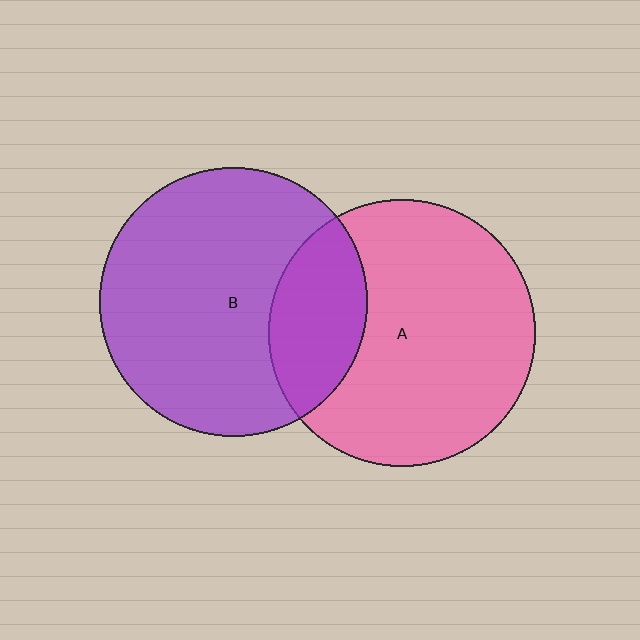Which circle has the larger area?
Circle B (purple).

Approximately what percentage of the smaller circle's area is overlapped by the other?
Approximately 25%.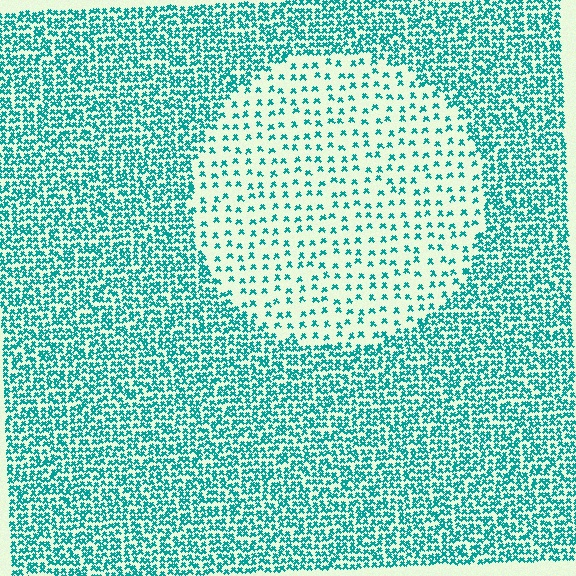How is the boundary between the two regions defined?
The boundary is defined by a change in element density (approximately 2.8x ratio). All elements are the same color, size, and shape.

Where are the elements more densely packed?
The elements are more densely packed outside the circle boundary.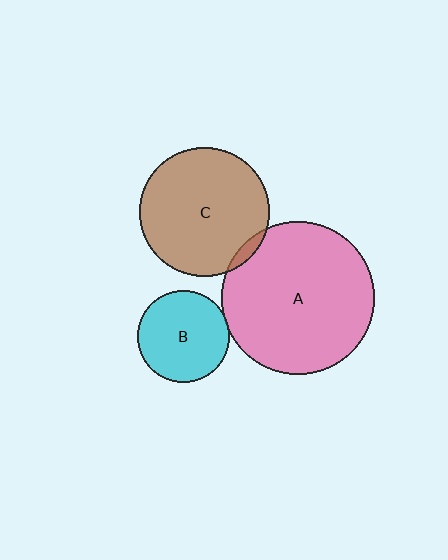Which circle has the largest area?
Circle A (pink).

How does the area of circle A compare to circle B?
Approximately 2.8 times.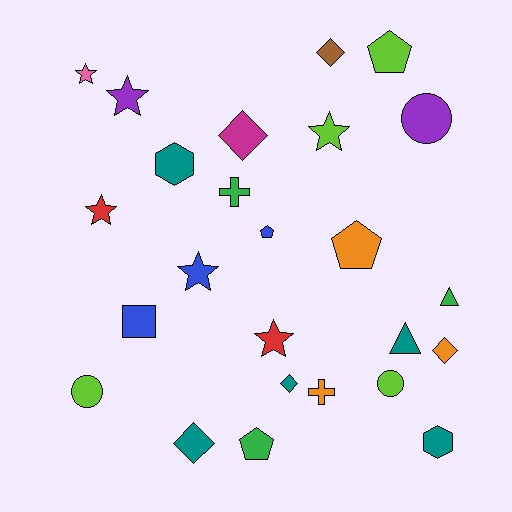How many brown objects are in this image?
There is 1 brown object.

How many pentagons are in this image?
There are 4 pentagons.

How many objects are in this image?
There are 25 objects.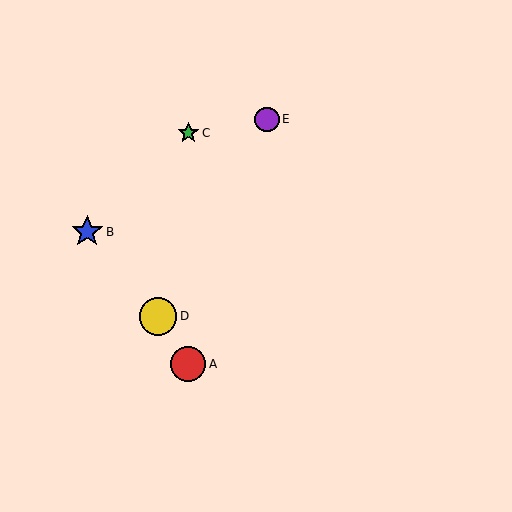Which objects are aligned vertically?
Objects A, C are aligned vertically.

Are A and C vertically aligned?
Yes, both are at x≈188.